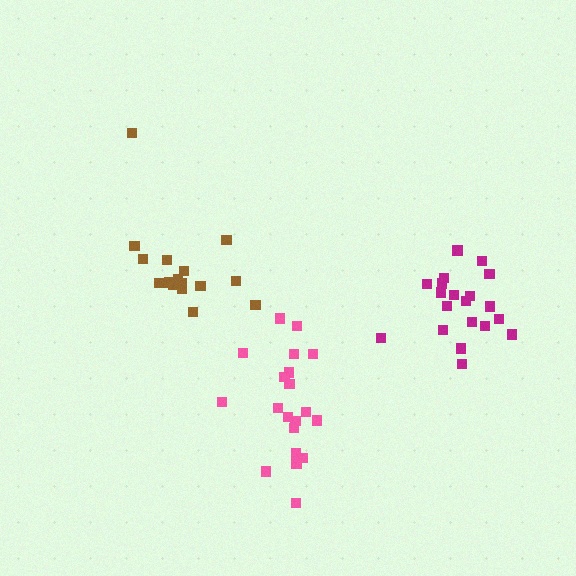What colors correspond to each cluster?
The clusters are colored: brown, pink, magenta.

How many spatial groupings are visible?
There are 3 spatial groupings.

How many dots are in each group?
Group 1: 16 dots, Group 2: 20 dots, Group 3: 20 dots (56 total).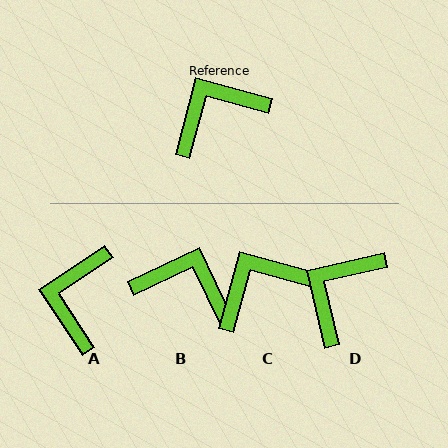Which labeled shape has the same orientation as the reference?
C.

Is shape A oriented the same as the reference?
No, it is off by about 48 degrees.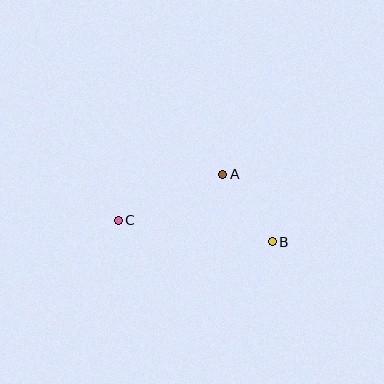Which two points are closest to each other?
Points A and B are closest to each other.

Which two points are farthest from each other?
Points B and C are farthest from each other.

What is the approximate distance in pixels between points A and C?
The distance between A and C is approximately 114 pixels.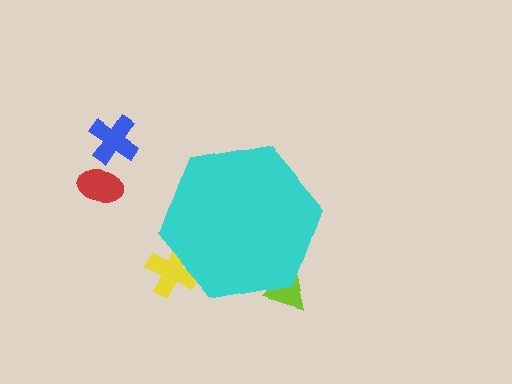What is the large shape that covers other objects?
A cyan hexagon.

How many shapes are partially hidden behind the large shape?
2 shapes are partially hidden.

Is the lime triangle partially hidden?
Yes, the lime triangle is partially hidden behind the cyan hexagon.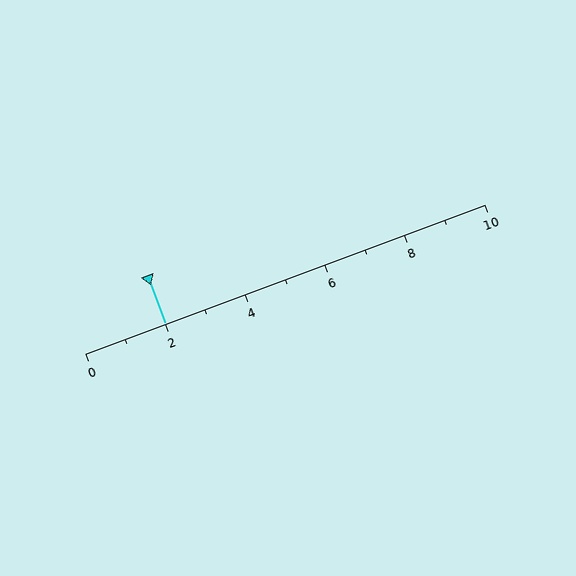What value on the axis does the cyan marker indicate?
The marker indicates approximately 2.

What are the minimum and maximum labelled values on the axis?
The axis runs from 0 to 10.